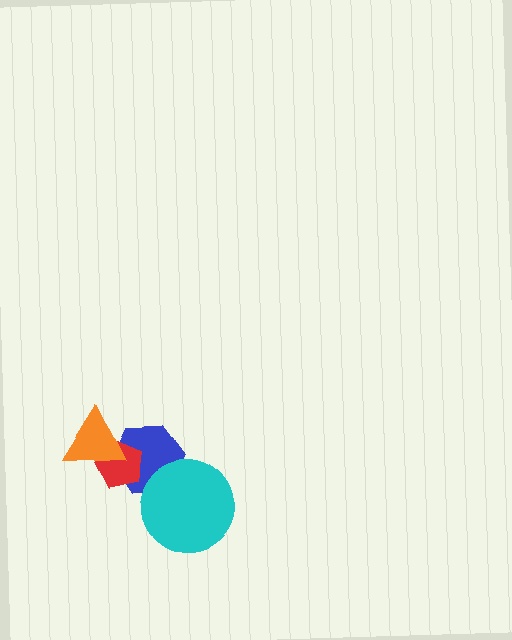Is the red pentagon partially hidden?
Yes, it is partially covered by another shape.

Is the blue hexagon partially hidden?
Yes, it is partially covered by another shape.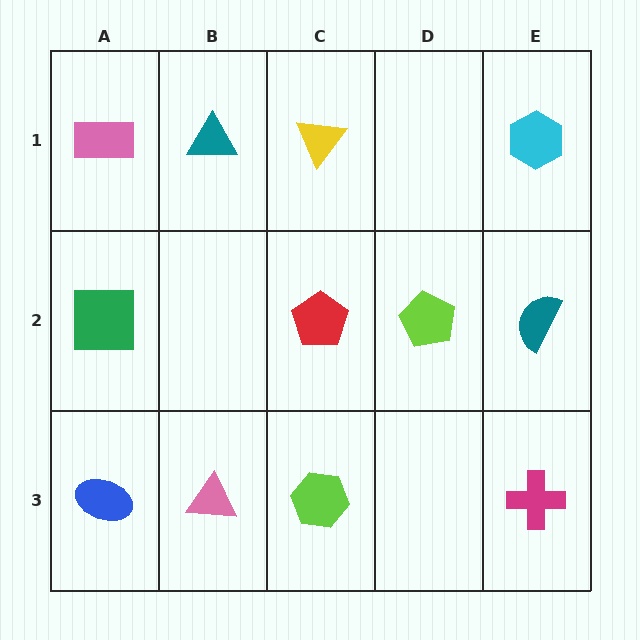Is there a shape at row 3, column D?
No, that cell is empty.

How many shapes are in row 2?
4 shapes.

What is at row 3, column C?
A lime hexagon.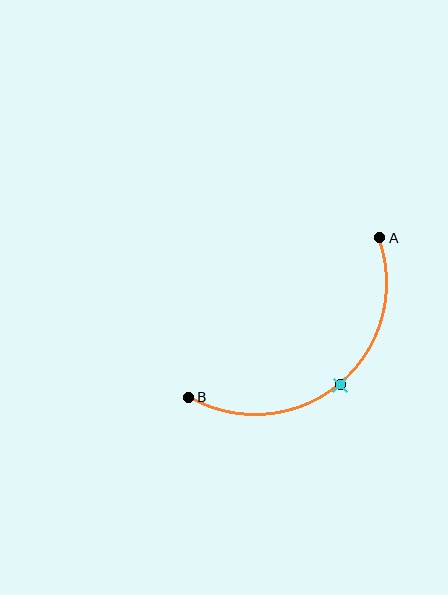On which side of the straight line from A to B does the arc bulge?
The arc bulges below and to the right of the straight line connecting A and B.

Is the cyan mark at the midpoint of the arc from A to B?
Yes. The cyan mark lies on the arc at equal arc-length from both A and B — it is the arc midpoint.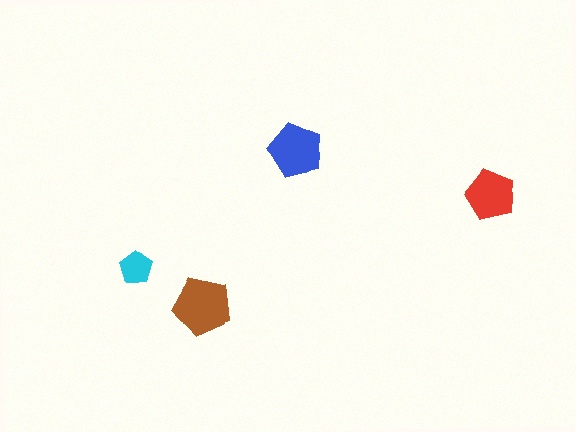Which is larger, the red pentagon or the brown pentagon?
The brown one.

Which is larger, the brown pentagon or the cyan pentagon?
The brown one.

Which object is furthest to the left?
The cyan pentagon is leftmost.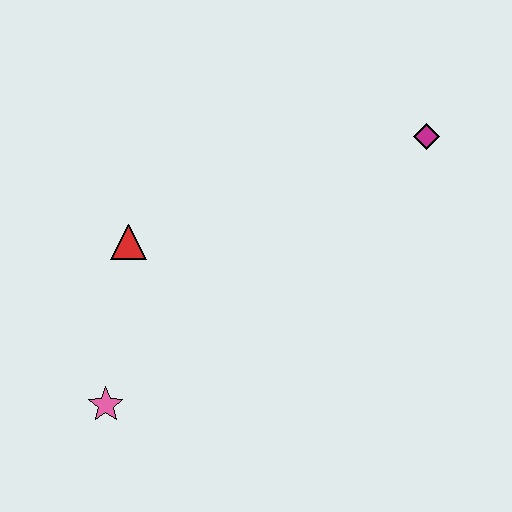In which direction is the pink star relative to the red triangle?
The pink star is below the red triangle.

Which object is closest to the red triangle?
The pink star is closest to the red triangle.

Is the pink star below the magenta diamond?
Yes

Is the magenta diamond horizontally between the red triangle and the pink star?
No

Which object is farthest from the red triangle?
The magenta diamond is farthest from the red triangle.